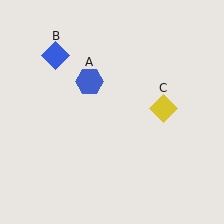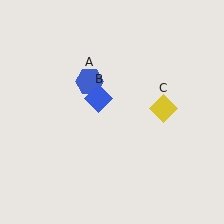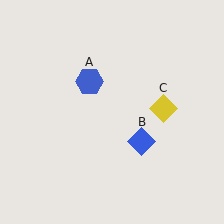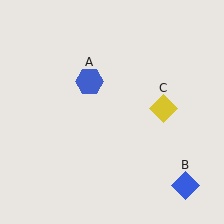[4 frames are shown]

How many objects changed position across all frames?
1 object changed position: blue diamond (object B).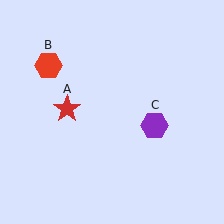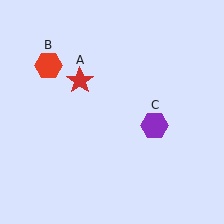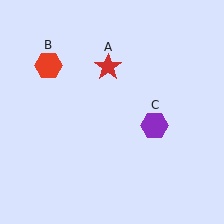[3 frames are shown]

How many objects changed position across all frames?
1 object changed position: red star (object A).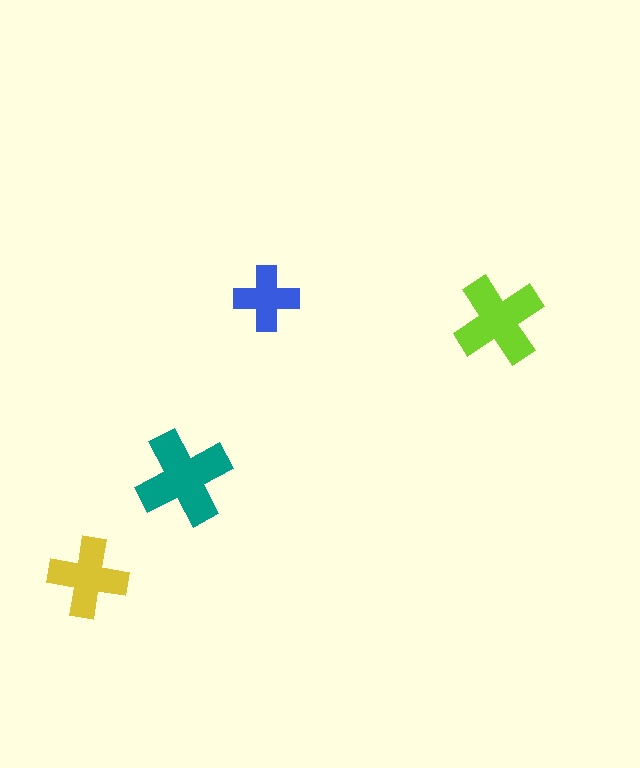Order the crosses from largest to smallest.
the teal one, the lime one, the yellow one, the blue one.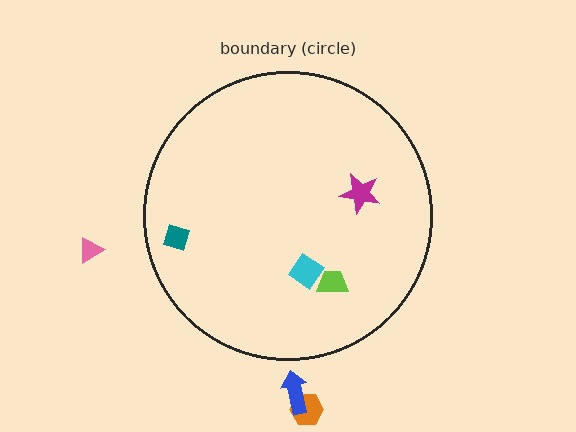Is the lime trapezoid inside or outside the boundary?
Inside.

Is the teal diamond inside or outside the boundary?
Inside.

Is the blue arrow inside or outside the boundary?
Outside.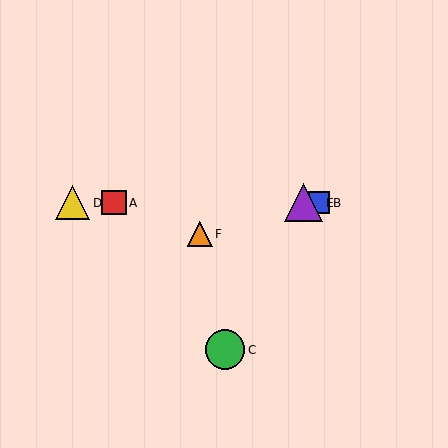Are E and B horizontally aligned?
Yes, both are at y≈203.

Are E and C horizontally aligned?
No, E is at y≈203 and C is at y≈350.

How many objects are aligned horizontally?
4 objects (A, B, D, E) are aligned horizontally.